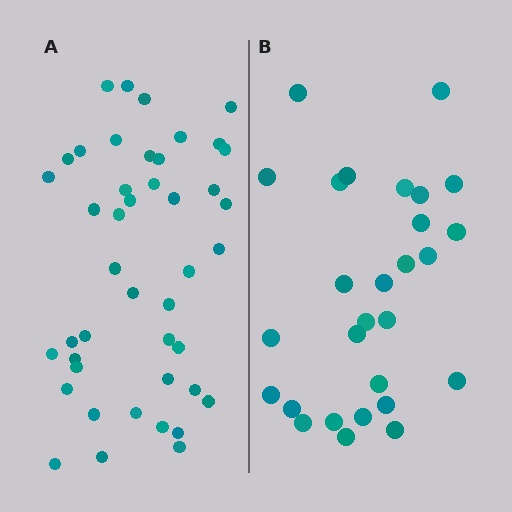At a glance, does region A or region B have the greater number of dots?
Region A (the left region) has more dots.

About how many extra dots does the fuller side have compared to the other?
Region A has approximately 15 more dots than region B.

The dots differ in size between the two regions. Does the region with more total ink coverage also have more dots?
No. Region B has more total ink coverage because its dots are larger, but region A actually contains more individual dots. Total area can be misleading — the number of items is what matters here.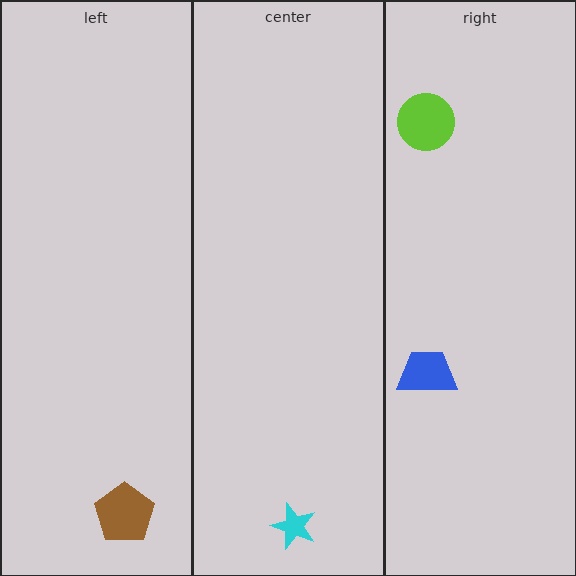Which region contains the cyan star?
The center region.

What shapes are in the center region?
The cyan star.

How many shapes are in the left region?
1.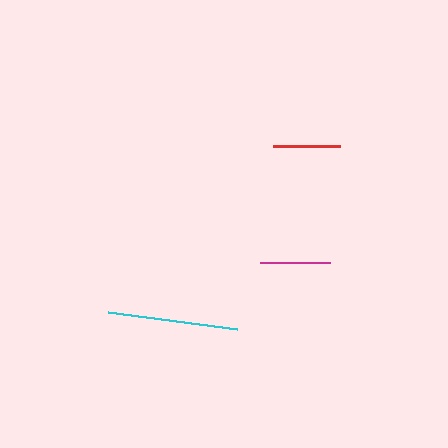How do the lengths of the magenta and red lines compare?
The magenta and red lines are approximately the same length.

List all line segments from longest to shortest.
From longest to shortest: cyan, magenta, red.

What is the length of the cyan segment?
The cyan segment is approximately 131 pixels long.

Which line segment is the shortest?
The red line is the shortest at approximately 67 pixels.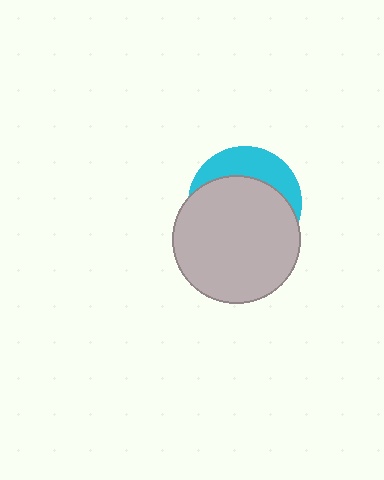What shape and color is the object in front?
The object in front is a light gray circle.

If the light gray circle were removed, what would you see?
You would see the complete cyan circle.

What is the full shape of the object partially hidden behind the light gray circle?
The partially hidden object is a cyan circle.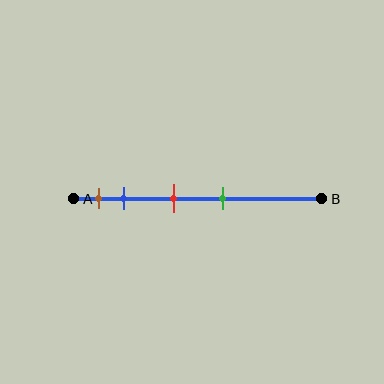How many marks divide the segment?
There are 4 marks dividing the segment.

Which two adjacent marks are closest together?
The brown and blue marks are the closest adjacent pair.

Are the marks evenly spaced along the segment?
No, the marks are not evenly spaced.